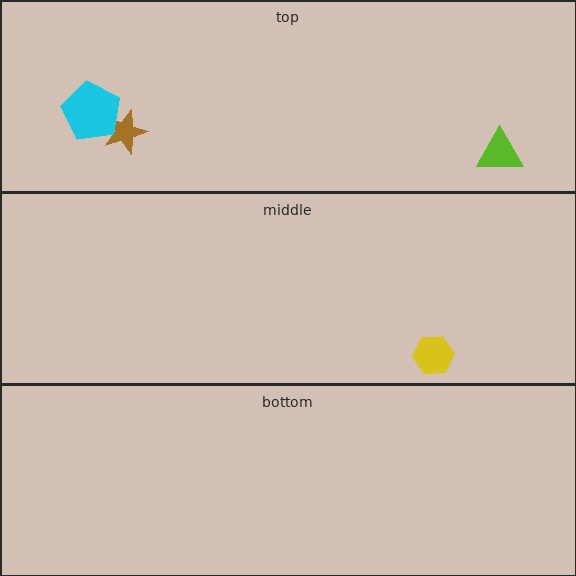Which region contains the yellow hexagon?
The middle region.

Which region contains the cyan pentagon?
The top region.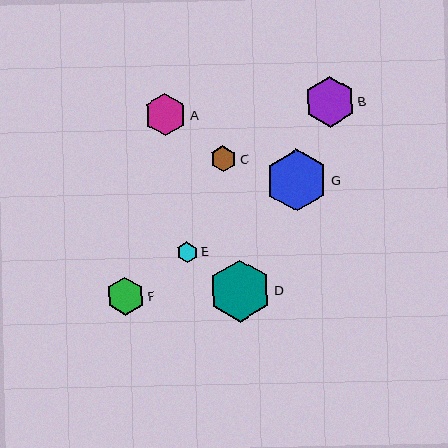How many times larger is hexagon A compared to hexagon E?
Hexagon A is approximately 2.0 times the size of hexagon E.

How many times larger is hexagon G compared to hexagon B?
Hexagon G is approximately 1.2 times the size of hexagon B.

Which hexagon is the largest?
Hexagon G is the largest with a size of approximately 62 pixels.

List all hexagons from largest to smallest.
From largest to smallest: G, D, B, A, F, C, E.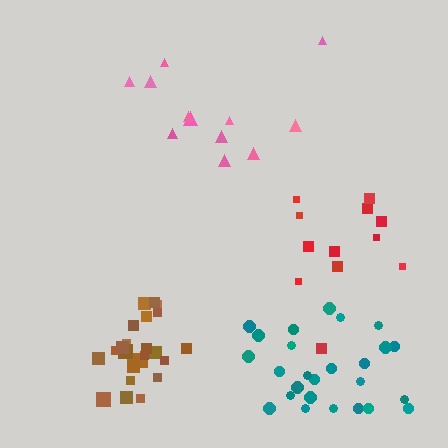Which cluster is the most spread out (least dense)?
Pink.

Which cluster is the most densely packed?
Brown.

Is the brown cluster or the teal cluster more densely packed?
Brown.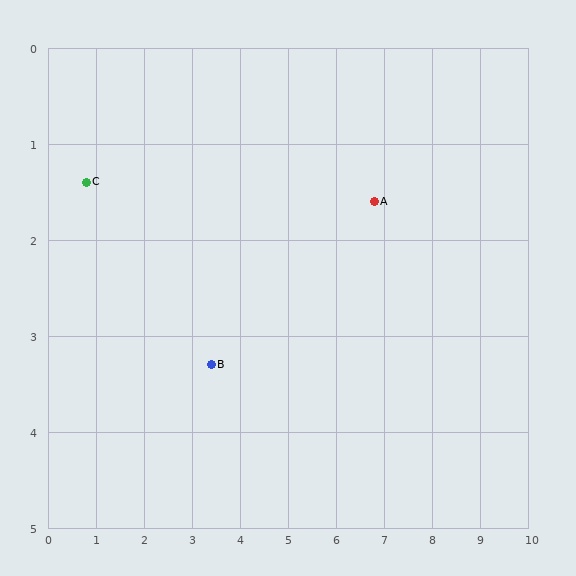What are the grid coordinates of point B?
Point B is at approximately (3.4, 3.3).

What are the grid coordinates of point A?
Point A is at approximately (6.8, 1.6).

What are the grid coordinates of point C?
Point C is at approximately (0.8, 1.4).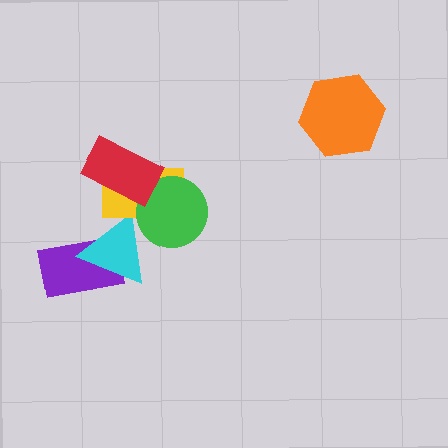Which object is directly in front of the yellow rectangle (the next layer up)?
The green circle is directly in front of the yellow rectangle.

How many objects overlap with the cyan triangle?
3 objects overlap with the cyan triangle.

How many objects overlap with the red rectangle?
1 object overlaps with the red rectangle.